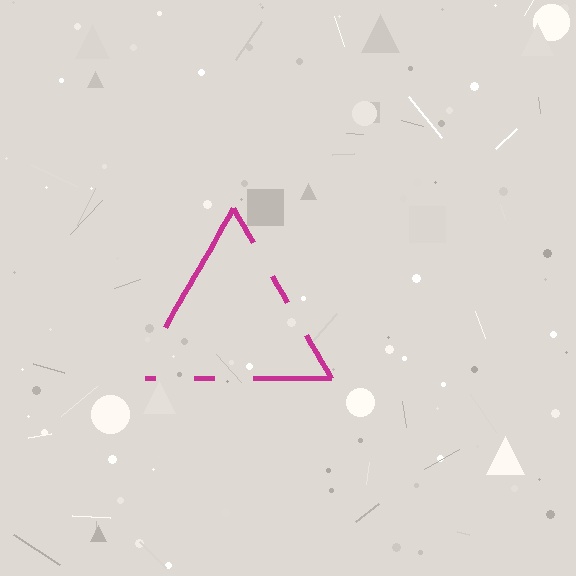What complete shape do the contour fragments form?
The contour fragments form a triangle.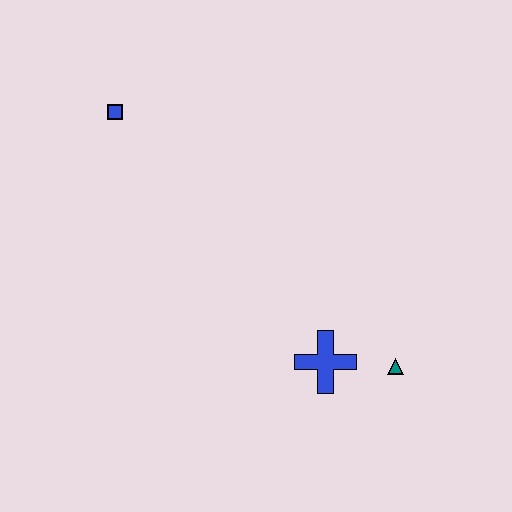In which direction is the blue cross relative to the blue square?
The blue cross is below the blue square.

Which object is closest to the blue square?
The blue cross is closest to the blue square.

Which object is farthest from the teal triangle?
The blue square is farthest from the teal triangle.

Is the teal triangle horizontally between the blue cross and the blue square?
No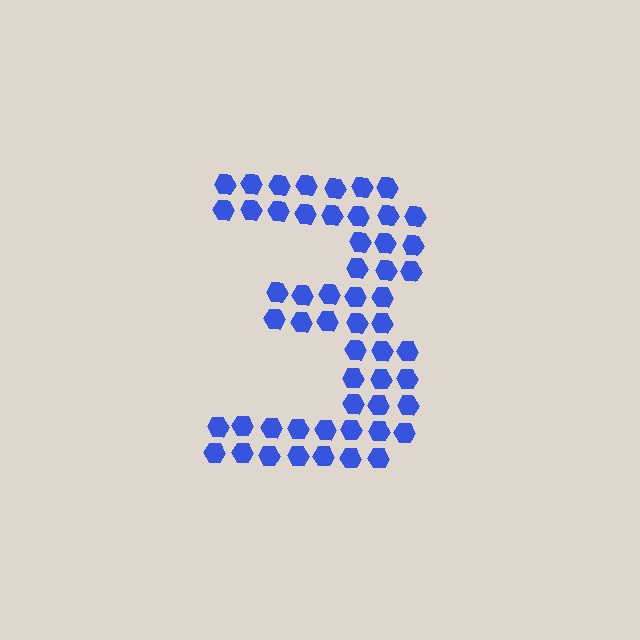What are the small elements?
The small elements are hexagons.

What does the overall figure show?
The overall figure shows the digit 3.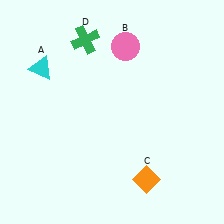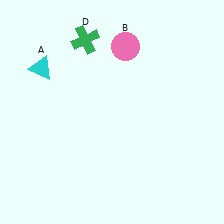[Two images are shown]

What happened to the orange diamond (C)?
The orange diamond (C) was removed in Image 2. It was in the bottom-right area of Image 1.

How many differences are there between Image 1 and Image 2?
There is 1 difference between the two images.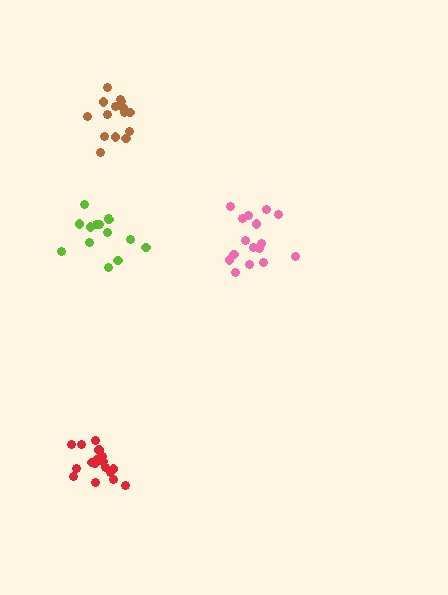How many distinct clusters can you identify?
There are 4 distinct clusters.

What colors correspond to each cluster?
The clusters are colored: brown, lime, pink, red.